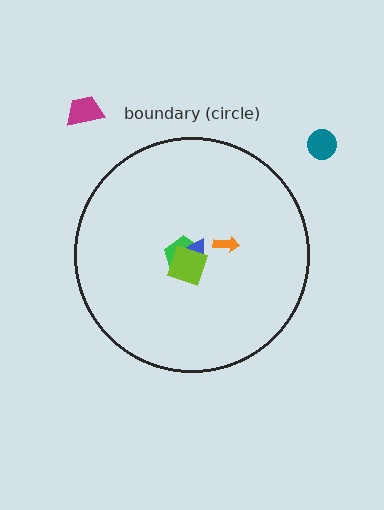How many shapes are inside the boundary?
4 inside, 2 outside.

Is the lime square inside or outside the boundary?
Inside.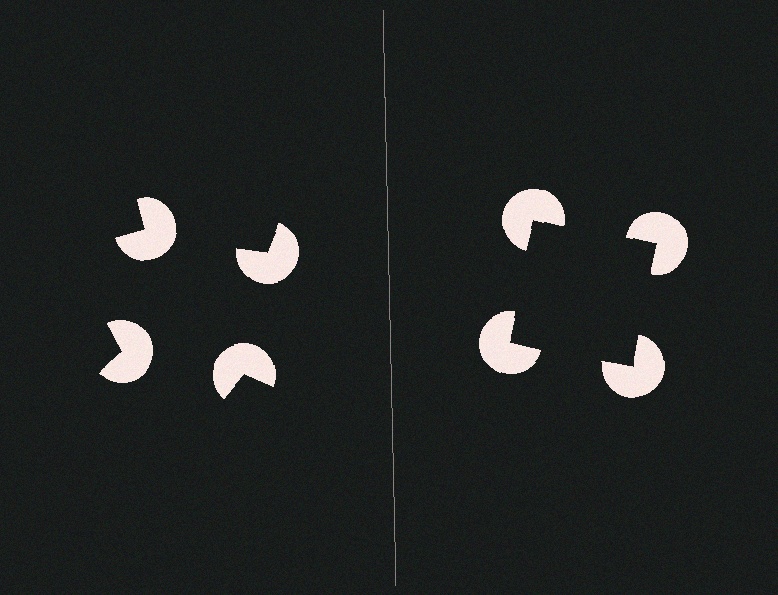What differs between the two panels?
The pac-man discs are positioned identically on both sides; only the wedge orientations differ. On the right they align to a square; on the left they are misaligned.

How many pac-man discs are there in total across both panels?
8 — 4 on each side.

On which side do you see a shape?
An illusory square appears on the right side. On the left side the wedge cuts are rotated, so no coherent shape forms.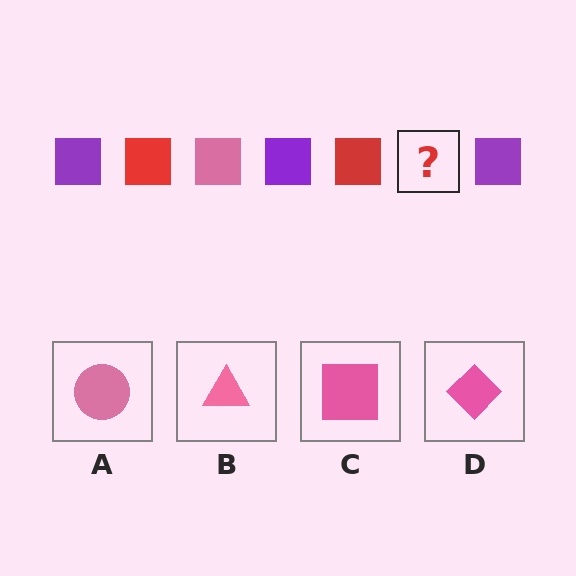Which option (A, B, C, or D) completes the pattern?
C.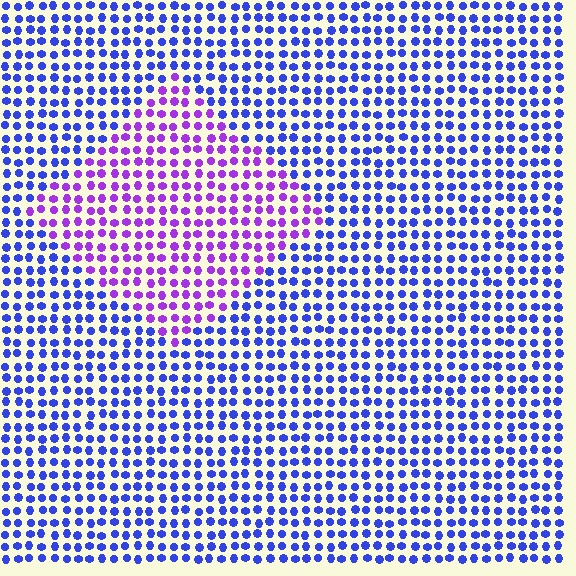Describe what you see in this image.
The image is filled with small blue elements in a uniform arrangement. A diamond-shaped region is visible where the elements are tinted to a slightly different hue, forming a subtle color boundary.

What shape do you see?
I see a diamond.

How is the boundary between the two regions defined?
The boundary is defined purely by a slight shift in hue (about 45 degrees). Spacing, size, and orientation are identical on both sides.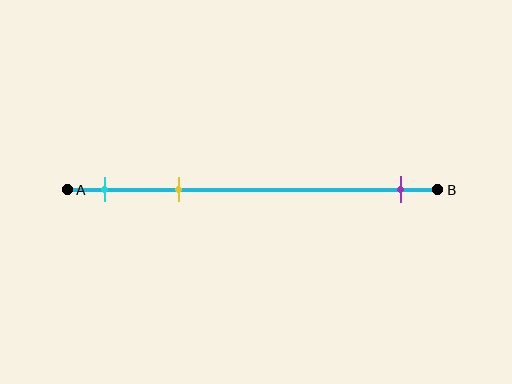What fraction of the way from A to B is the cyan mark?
The cyan mark is approximately 10% (0.1) of the way from A to B.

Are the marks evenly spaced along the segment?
No, the marks are not evenly spaced.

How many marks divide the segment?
There are 3 marks dividing the segment.